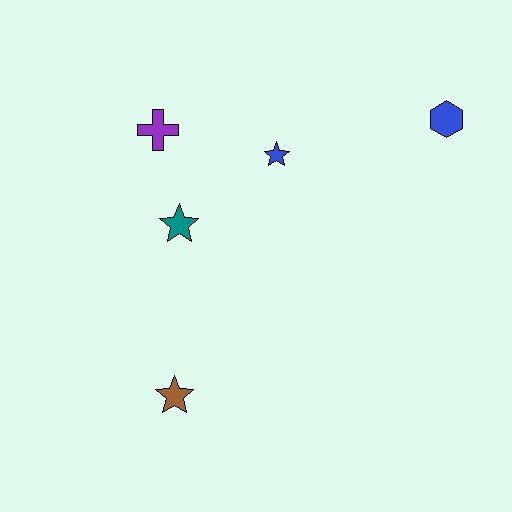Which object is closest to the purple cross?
The teal star is closest to the purple cross.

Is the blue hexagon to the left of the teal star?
No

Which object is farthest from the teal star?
The blue hexagon is farthest from the teal star.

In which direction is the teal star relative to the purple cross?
The teal star is below the purple cross.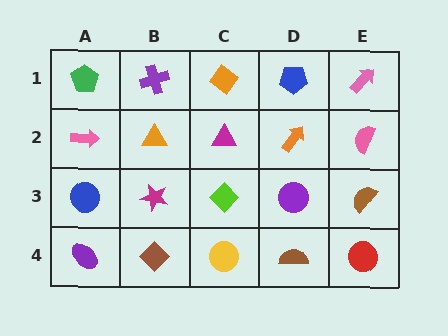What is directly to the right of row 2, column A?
An orange triangle.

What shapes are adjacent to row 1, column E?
A pink semicircle (row 2, column E), a blue pentagon (row 1, column D).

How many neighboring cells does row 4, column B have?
3.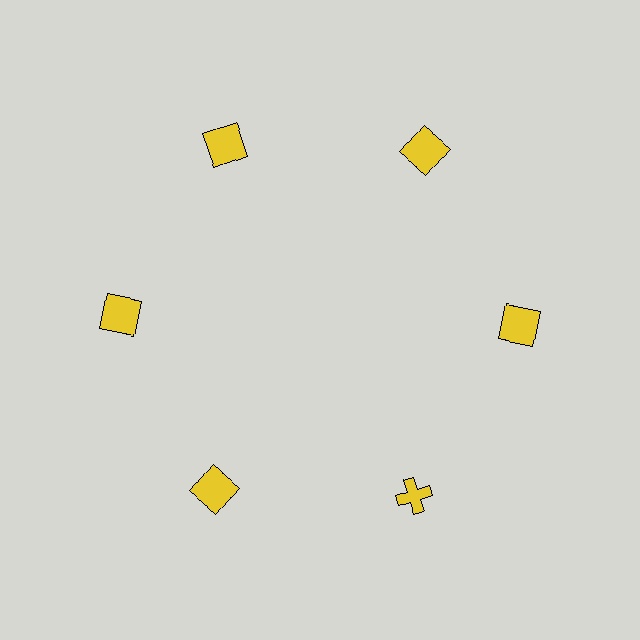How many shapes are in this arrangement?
There are 6 shapes arranged in a ring pattern.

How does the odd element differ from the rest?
It has a different shape: cross instead of square.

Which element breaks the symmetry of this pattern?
The yellow cross at roughly the 5 o'clock position breaks the symmetry. All other shapes are yellow squares.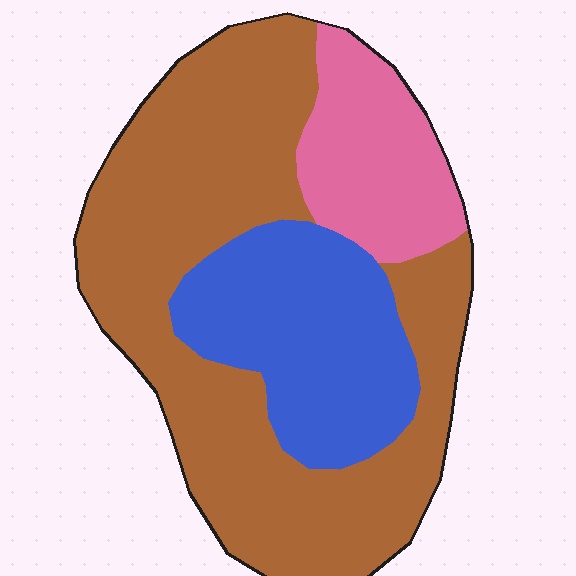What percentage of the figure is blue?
Blue covers about 25% of the figure.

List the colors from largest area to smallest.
From largest to smallest: brown, blue, pink.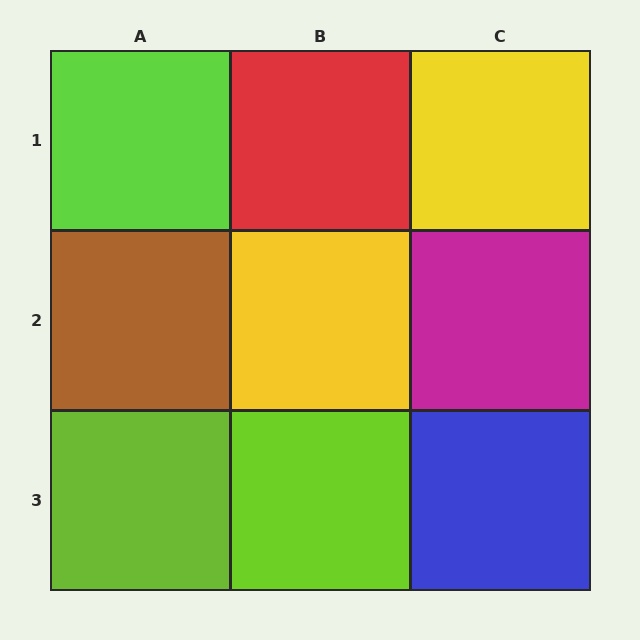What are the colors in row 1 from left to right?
Lime, red, yellow.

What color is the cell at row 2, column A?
Brown.